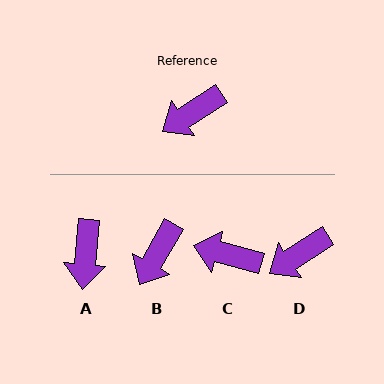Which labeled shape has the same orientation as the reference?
D.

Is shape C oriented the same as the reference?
No, it is off by about 48 degrees.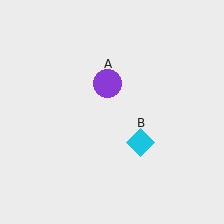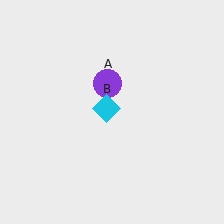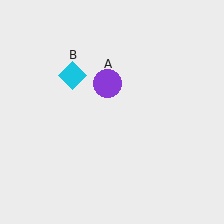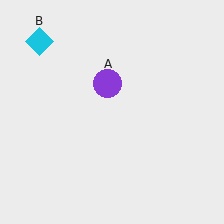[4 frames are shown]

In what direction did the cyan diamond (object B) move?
The cyan diamond (object B) moved up and to the left.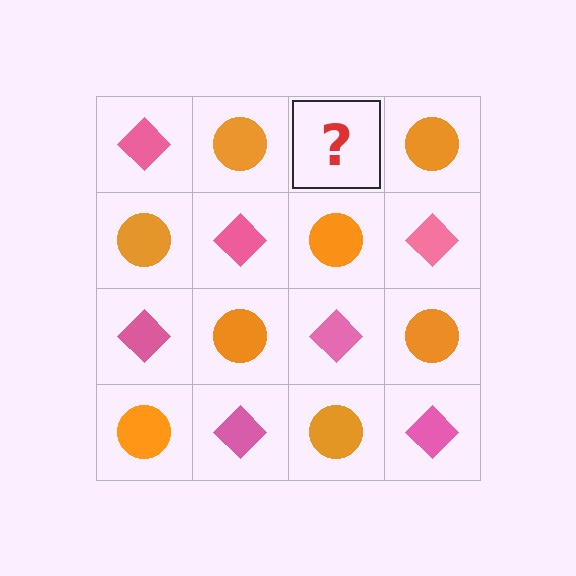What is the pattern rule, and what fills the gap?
The rule is that it alternates pink diamond and orange circle in a checkerboard pattern. The gap should be filled with a pink diamond.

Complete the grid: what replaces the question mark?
The question mark should be replaced with a pink diamond.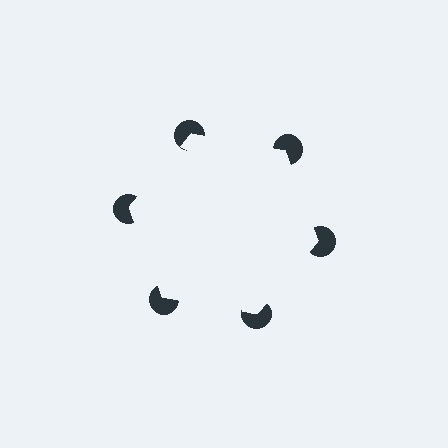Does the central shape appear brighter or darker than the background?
It typically appears slightly brighter than the background, even though no actual brightness change is drawn.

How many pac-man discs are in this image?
There are 6 — one at each vertex of the illusory hexagon.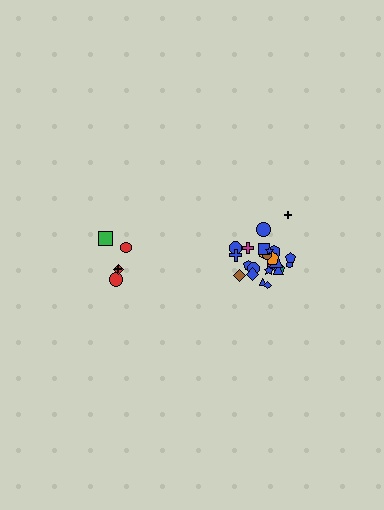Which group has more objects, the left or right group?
The right group.